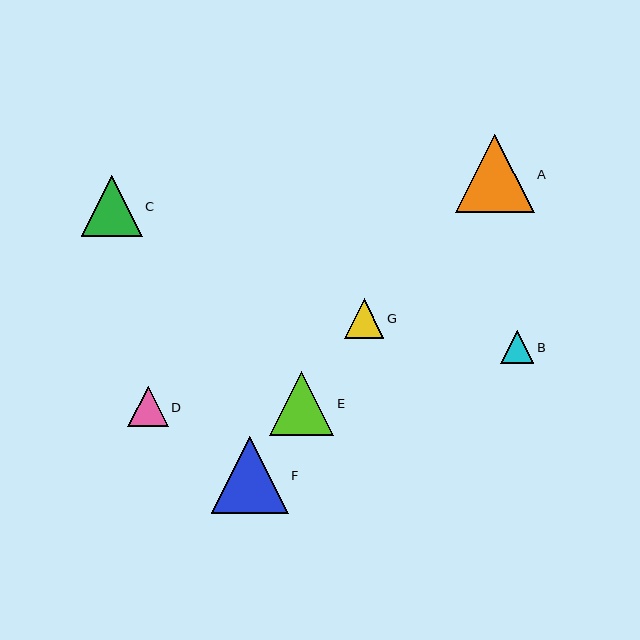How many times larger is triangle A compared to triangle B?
Triangle A is approximately 2.4 times the size of triangle B.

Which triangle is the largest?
Triangle A is the largest with a size of approximately 79 pixels.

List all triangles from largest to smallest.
From largest to smallest: A, F, E, C, D, G, B.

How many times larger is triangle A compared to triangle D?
Triangle A is approximately 1.9 times the size of triangle D.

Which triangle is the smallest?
Triangle B is the smallest with a size of approximately 33 pixels.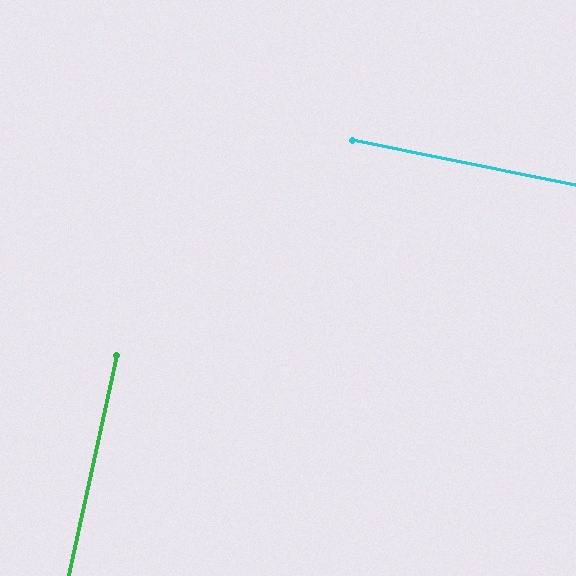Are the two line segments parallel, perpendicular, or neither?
Perpendicular — they meet at approximately 89°.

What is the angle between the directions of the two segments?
Approximately 89 degrees.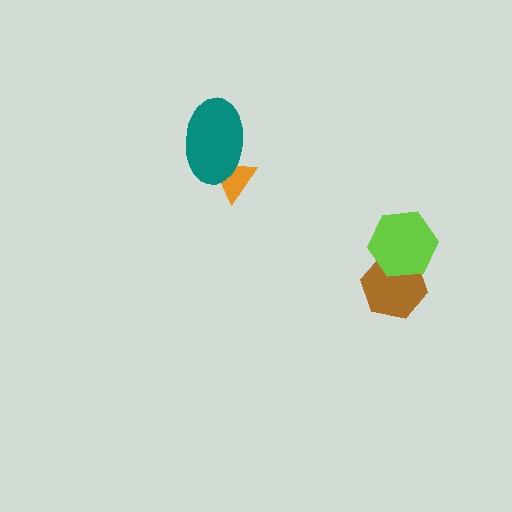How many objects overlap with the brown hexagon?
1 object overlaps with the brown hexagon.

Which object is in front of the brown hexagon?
The lime hexagon is in front of the brown hexagon.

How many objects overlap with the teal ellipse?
1 object overlaps with the teal ellipse.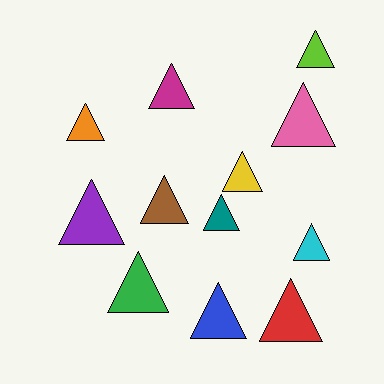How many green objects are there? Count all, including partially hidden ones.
There is 1 green object.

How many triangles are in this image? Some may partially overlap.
There are 12 triangles.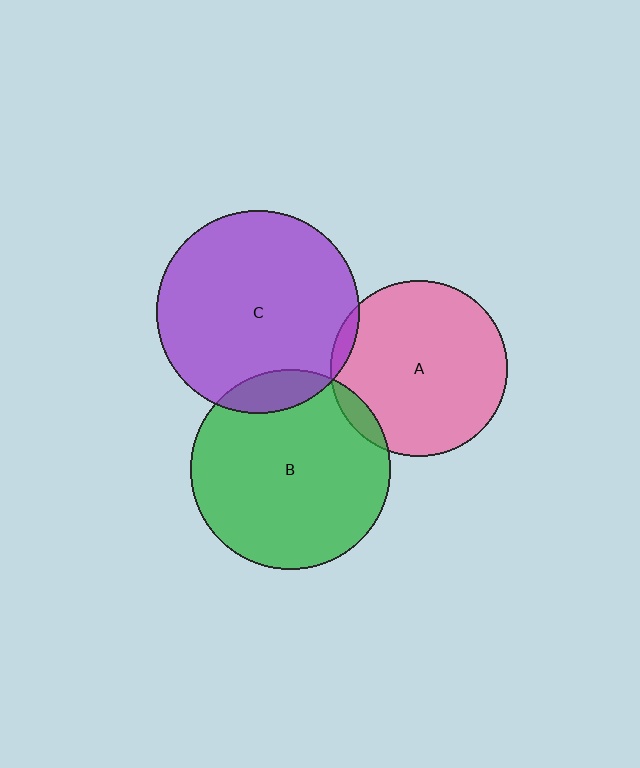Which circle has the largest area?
Circle C (purple).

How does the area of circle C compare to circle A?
Approximately 1.3 times.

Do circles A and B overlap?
Yes.